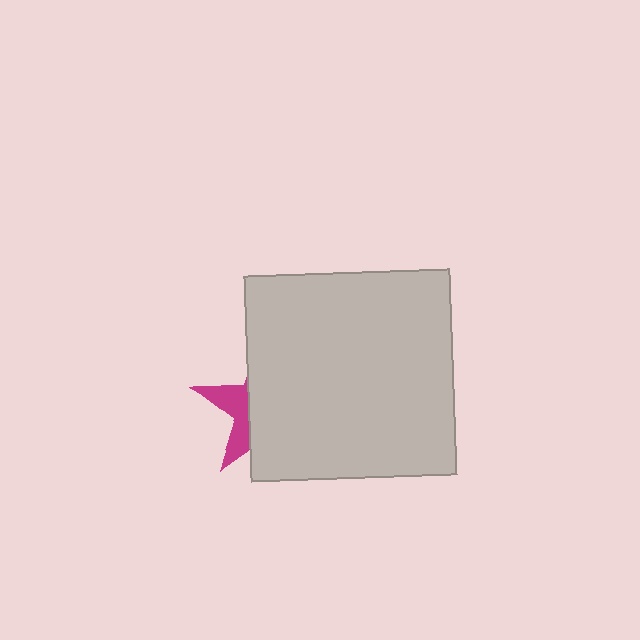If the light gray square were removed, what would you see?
You would see the complete magenta star.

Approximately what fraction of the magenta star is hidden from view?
Roughly 69% of the magenta star is hidden behind the light gray square.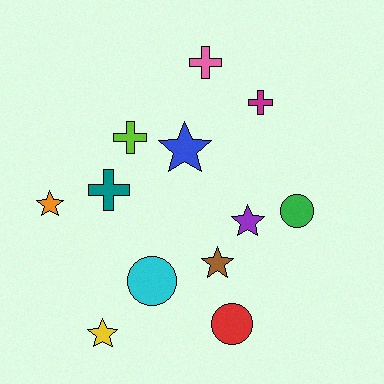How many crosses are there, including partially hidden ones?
There are 4 crosses.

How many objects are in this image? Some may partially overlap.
There are 12 objects.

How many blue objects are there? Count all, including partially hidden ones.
There is 1 blue object.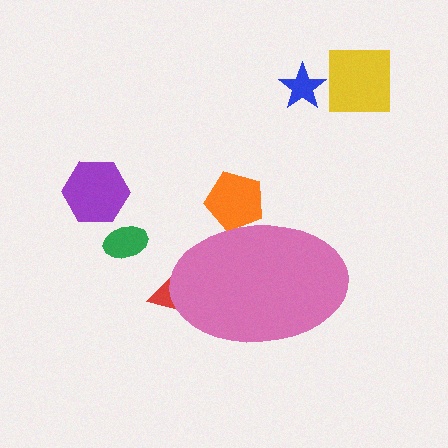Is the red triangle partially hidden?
Yes, the red triangle is partially hidden behind the pink ellipse.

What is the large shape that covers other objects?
A pink ellipse.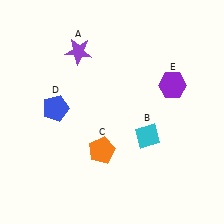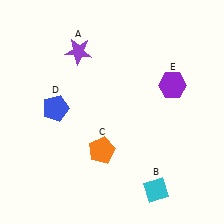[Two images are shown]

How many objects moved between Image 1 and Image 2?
1 object moved between the two images.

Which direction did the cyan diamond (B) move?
The cyan diamond (B) moved down.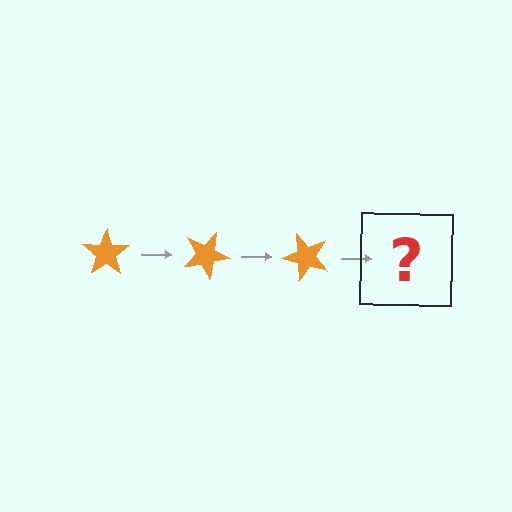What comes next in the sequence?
The next element should be an orange star rotated 75 degrees.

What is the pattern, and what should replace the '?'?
The pattern is that the star rotates 25 degrees each step. The '?' should be an orange star rotated 75 degrees.